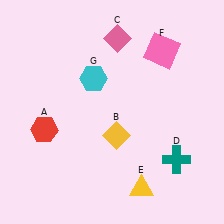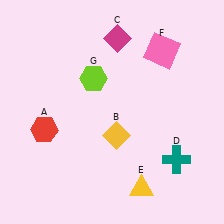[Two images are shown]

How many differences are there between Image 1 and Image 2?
There are 2 differences between the two images.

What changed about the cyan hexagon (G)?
In Image 1, G is cyan. In Image 2, it changed to lime.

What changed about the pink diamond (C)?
In Image 1, C is pink. In Image 2, it changed to magenta.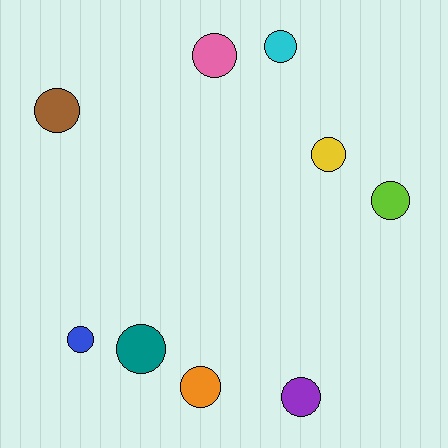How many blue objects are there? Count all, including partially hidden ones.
There is 1 blue object.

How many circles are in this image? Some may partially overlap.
There are 9 circles.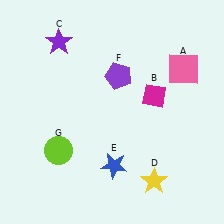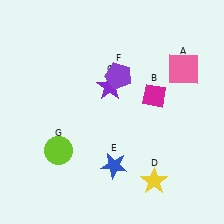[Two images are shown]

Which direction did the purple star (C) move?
The purple star (C) moved right.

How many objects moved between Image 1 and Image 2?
1 object moved between the two images.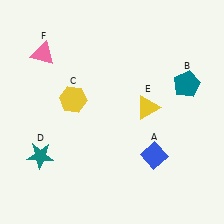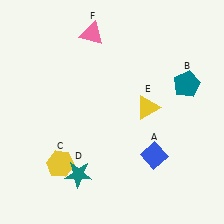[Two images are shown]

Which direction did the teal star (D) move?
The teal star (D) moved right.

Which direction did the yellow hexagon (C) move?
The yellow hexagon (C) moved down.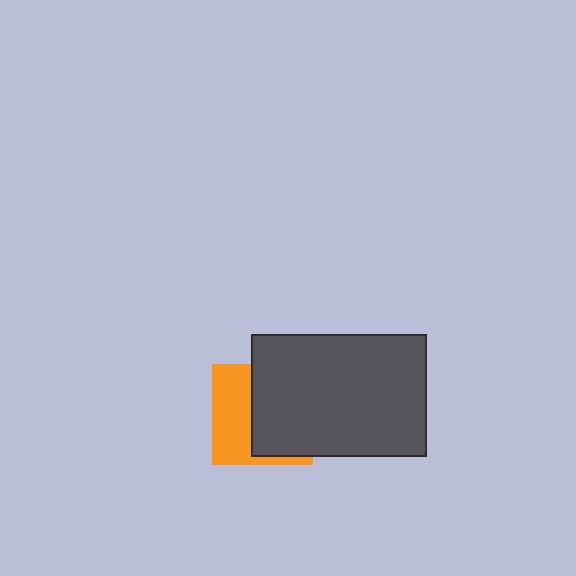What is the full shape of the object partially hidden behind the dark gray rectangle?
The partially hidden object is an orange square.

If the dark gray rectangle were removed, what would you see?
You would see the complete orange square.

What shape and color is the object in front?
The object in front is a dark gray rectangle.